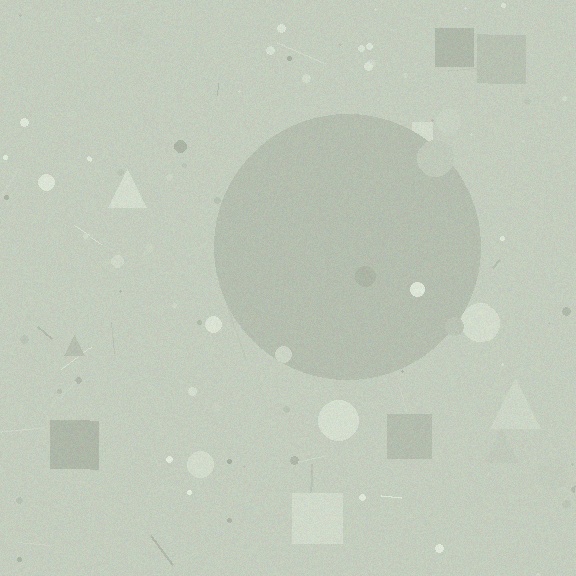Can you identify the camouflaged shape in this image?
The camouflaged shape is a circle.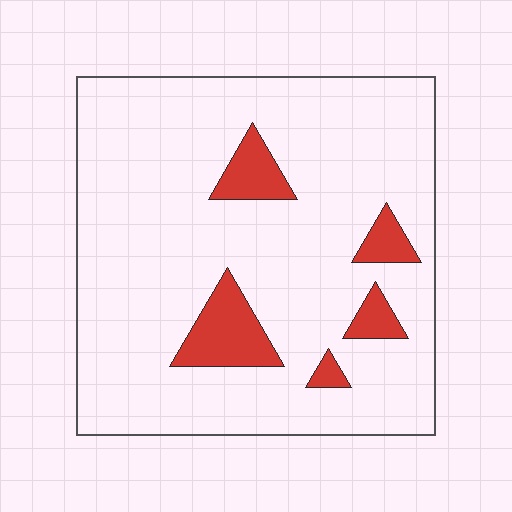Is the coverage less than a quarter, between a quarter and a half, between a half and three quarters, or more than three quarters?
Less than a quarter.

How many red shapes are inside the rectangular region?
5.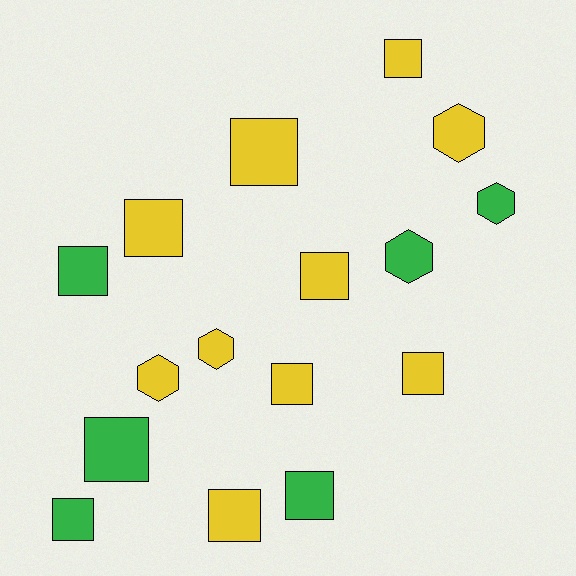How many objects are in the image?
There are 16 objects.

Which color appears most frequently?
Yellow, with 10 objects.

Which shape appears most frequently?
Square, with 11 objects.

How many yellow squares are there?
There are 7 yellow squares.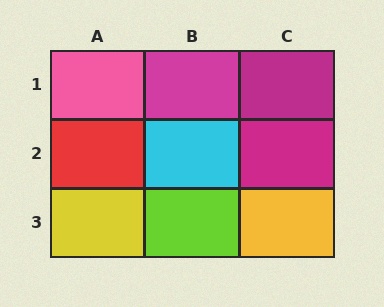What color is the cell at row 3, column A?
Yellow.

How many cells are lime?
1 cell is lime.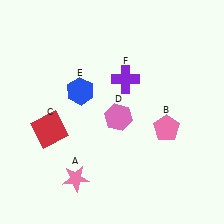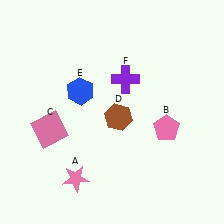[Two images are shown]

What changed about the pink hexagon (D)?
In Image 1, D is pink. In Image 2, it changed to brown.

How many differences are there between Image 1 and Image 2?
There are 2 differences between the two images.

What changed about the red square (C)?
In Image 1, C is red. In Image 2, it changed to pink.